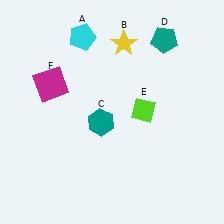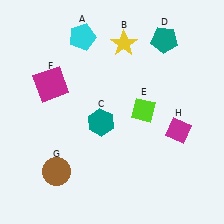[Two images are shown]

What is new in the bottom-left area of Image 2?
A brown circle (G) was added in the bottom-left area of Image 2.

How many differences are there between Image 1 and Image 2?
There are 2 differences between the two images.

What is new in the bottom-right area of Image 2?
A magenta diamond (H) was added in the bottom-right area of Image 2.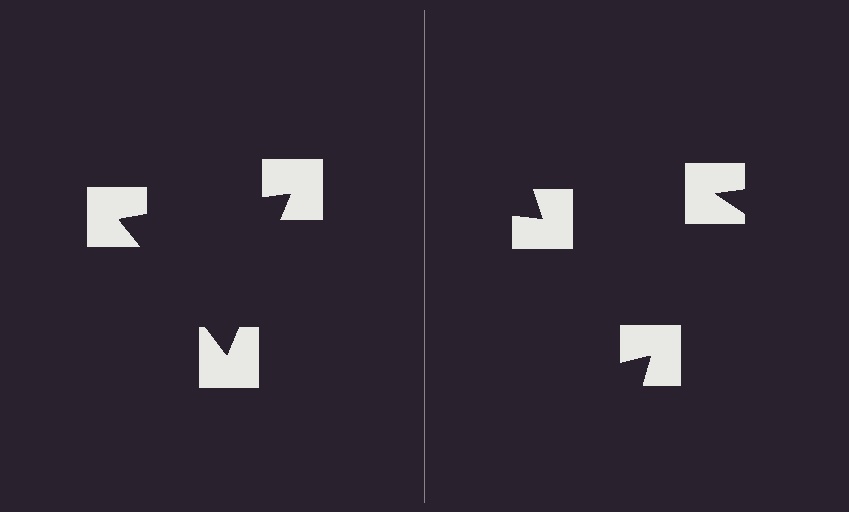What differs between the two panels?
The notched squares are positioned identically on both sides; only the wedge orientations differ. On the left they align to a triangle; on the right they are misaligned.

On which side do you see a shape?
An illusory triangle appears on the left side. On the right side the wedge cuts are rotated, so no coherent shape forms.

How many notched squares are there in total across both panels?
6 — 3 on each side.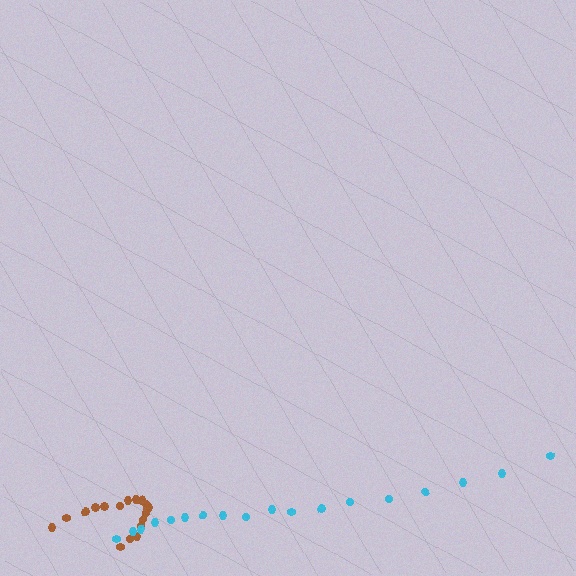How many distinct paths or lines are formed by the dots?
There are 2 distinct paths.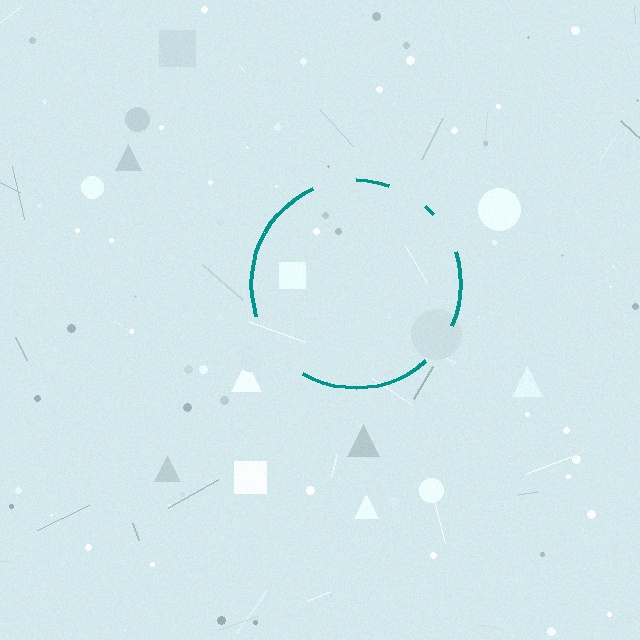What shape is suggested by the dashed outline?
The dashed outline suggests a circle.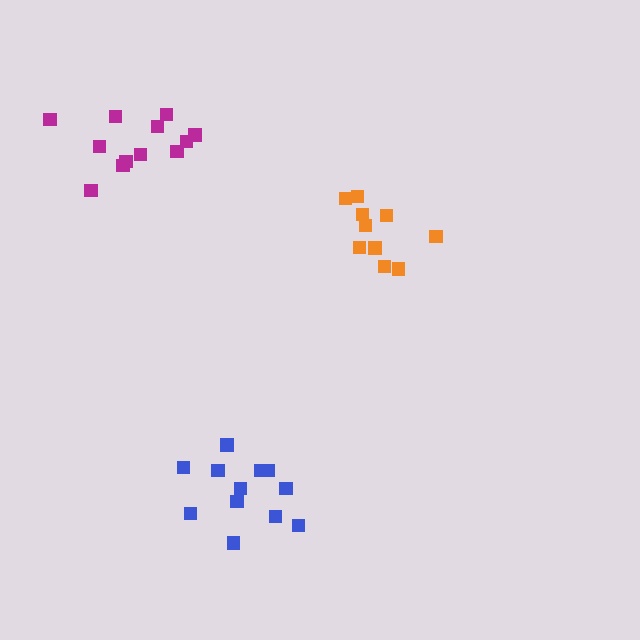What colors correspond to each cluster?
The clusters are colored: blue, orange, magenta.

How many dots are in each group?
Group 1: 12 dots, Group 2: 10 dots, Group 3: 12 dots (34 total).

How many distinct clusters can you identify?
There are 3 distinct clusters.